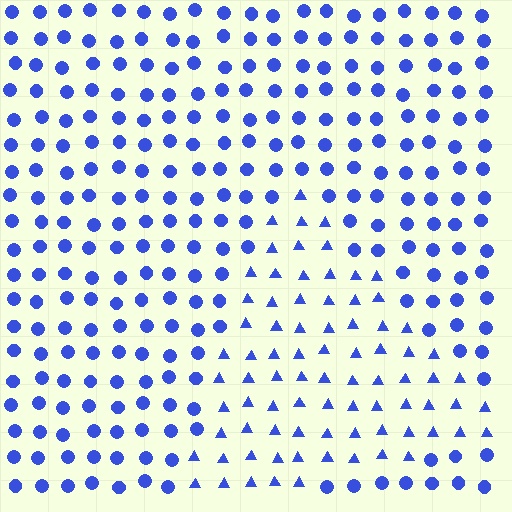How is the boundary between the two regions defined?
The boundary is defined by a change in element shape: triangles inside vs. circles outside. All elements share the same color and spacing.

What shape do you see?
I see a triangle.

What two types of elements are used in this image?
The image uses triangles inside the triangle region and circles outside it.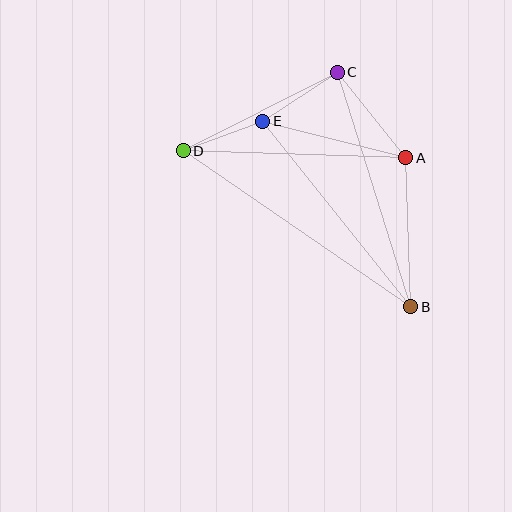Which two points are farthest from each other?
Points B and D are farthest from each other.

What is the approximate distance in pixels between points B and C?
The distance between B and C is approximately 246 pixels.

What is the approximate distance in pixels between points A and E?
The distance between A and E is approximately 148 pixels.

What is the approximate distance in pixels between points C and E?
The distance between C and E is approximately 89 pixels.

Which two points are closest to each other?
Points D and E are closest to each other.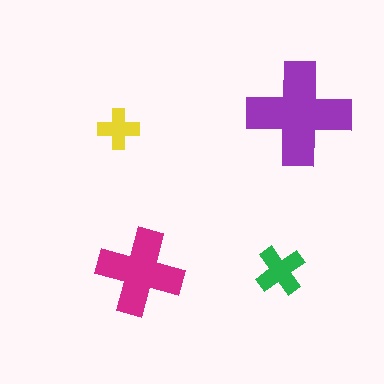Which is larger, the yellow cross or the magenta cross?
The magenta one.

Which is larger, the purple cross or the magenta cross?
The purple one.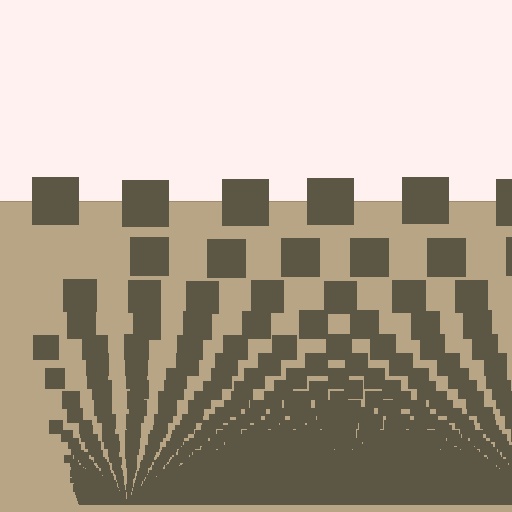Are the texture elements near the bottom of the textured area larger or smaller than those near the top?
Smaller. The gradient is inverted — elements near the bottom are smaller and denser.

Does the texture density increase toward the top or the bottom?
Density increases toward the bottom.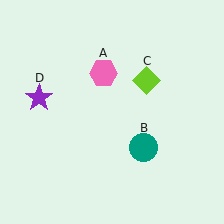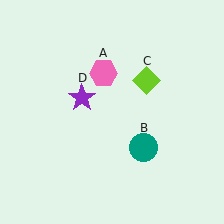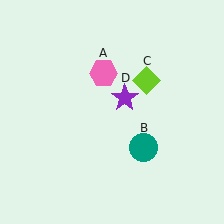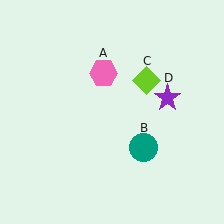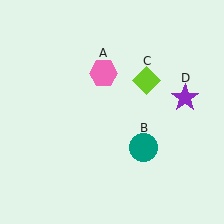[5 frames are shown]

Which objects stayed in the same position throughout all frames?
Pink hexagon (object A) and teal circle (object B) and lime diamond (object C) remained stationary.